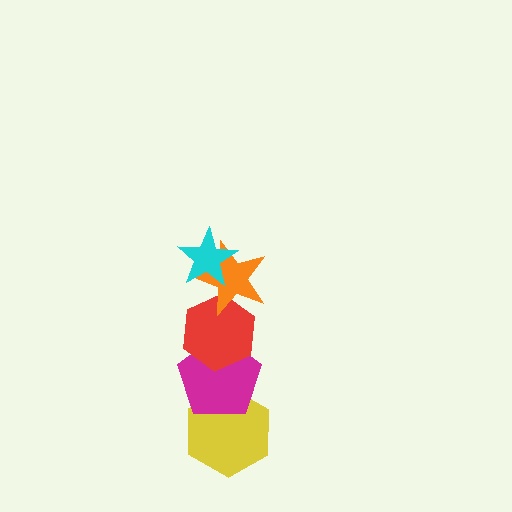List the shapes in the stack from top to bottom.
From top to bottom: the cyan star, the orange star, the red hexagon, the magenta pentagon, the yellow hexagon.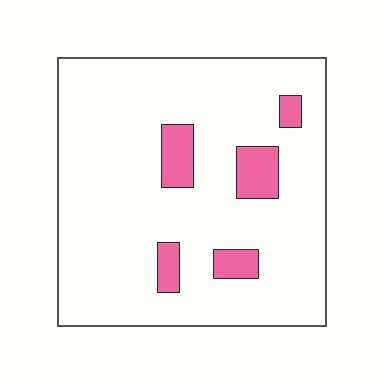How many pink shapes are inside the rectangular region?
5.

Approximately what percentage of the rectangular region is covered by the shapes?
Approximately 10%.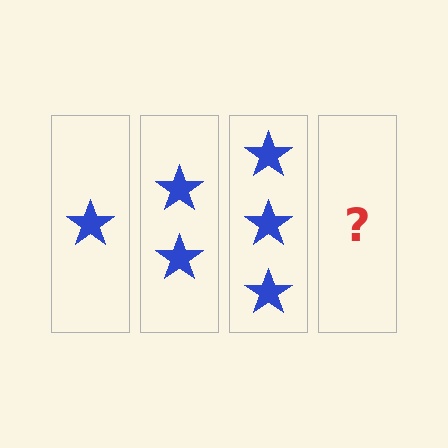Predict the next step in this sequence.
The next step is 4 stars.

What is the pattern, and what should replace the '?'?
The pattern is that each step adds one more star. The '?' should be 4 stars.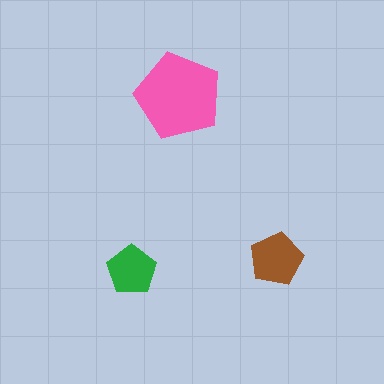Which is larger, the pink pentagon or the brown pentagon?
The pink one.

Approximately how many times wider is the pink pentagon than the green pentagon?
About 1.5 times wider.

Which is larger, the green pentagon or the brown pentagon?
The brown one.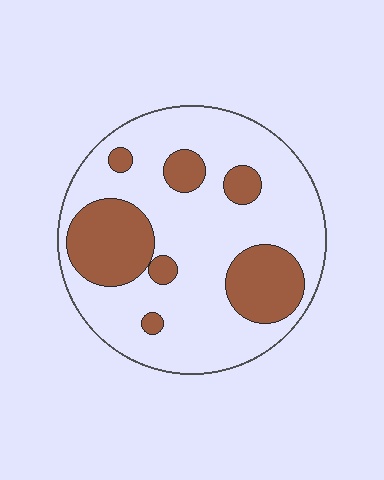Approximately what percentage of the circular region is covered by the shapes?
Approximately 25%.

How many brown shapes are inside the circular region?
7.